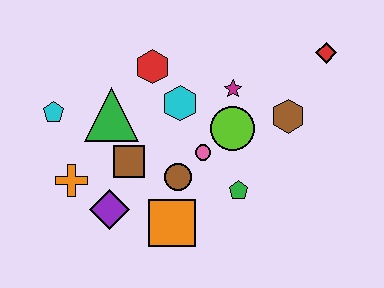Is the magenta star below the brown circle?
No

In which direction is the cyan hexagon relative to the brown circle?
The cyan hexagon is above the brown circle.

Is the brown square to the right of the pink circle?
No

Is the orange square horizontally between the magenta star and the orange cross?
Yes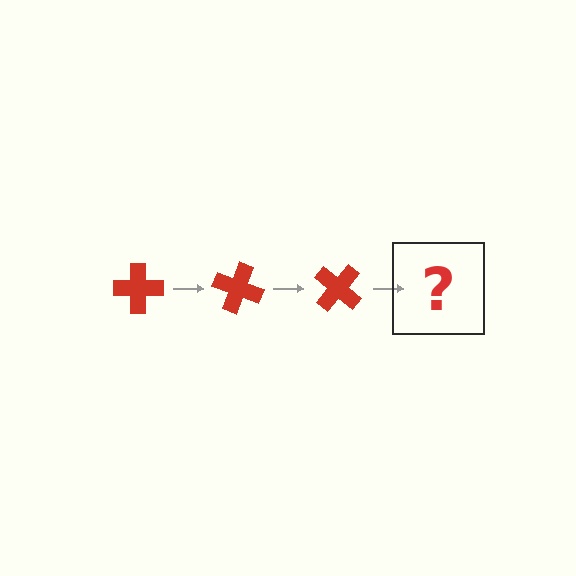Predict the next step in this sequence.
The next step is a red cross rotated 60 degrees.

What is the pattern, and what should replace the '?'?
The pattern is that the cross rotates 20 degrees each step. The '?' should be a red cross rotated 60 degrees.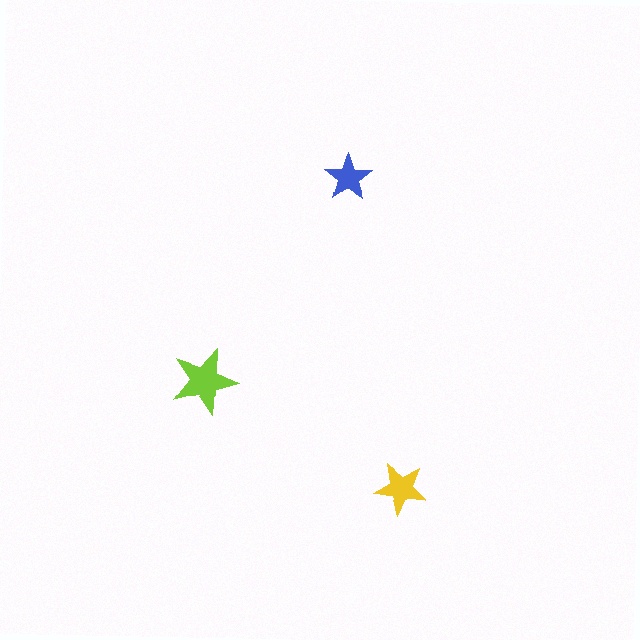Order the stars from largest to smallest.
the lime one, the yellow one, the blue one.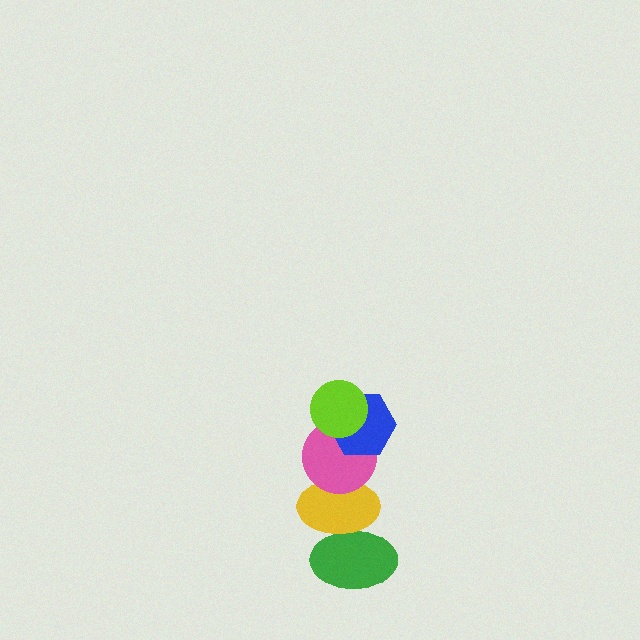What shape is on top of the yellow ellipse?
The pink circle is on top of the yellow ellipse.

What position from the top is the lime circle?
The lime circle is 1st from the top.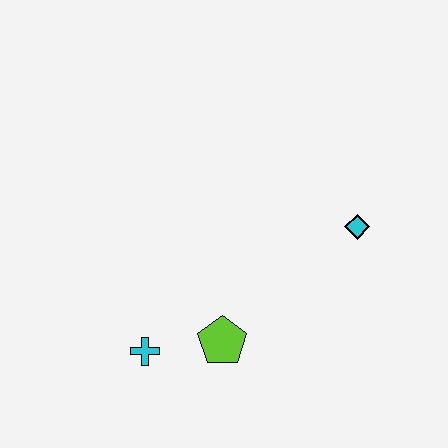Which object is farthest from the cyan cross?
The cyan diamond is farthest from the cyan cross.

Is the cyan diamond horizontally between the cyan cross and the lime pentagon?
No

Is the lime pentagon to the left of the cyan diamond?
Yes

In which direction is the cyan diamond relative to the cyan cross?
The cyan diamond is to the right of the cyan cross.